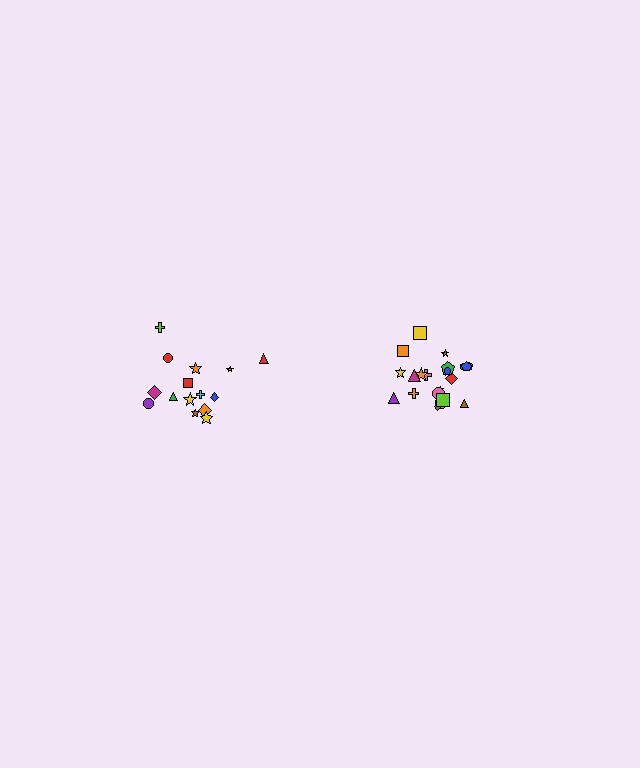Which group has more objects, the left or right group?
The right group.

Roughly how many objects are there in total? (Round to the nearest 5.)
Roughly 35 objects in total.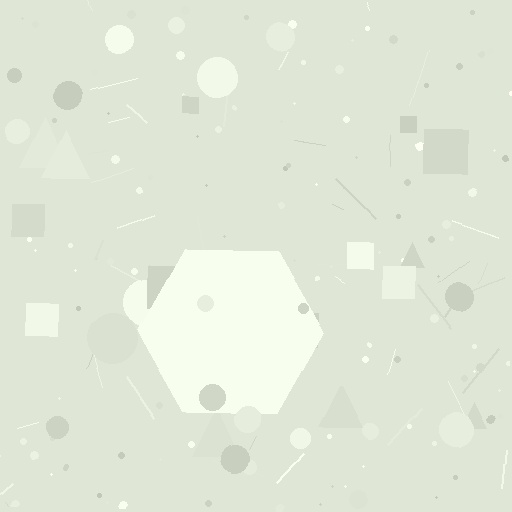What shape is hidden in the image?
A hexagon is hidden in the image.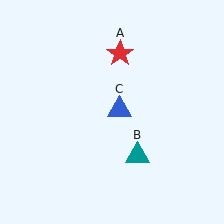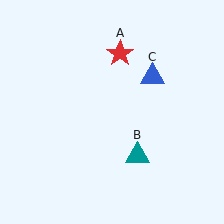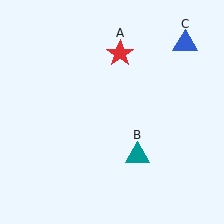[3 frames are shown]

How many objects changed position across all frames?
1 object changed position: blue triangle (object C).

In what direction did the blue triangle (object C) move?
The blue triangle (object C) moved up and to the right.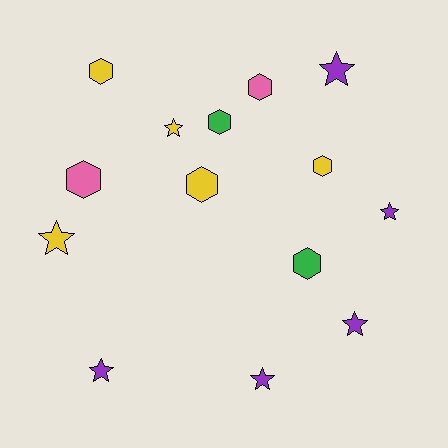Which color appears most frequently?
Yellow, with 5 objects.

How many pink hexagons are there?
There are 2 pink hexagons.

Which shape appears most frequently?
Star, with 7 objects.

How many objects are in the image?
There are 14 objects.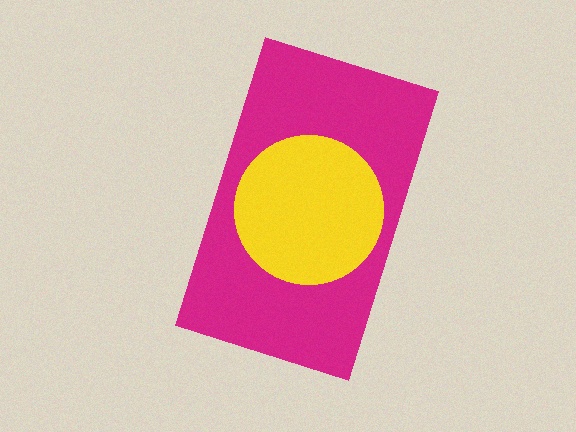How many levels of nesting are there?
2.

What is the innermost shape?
The yellow circle.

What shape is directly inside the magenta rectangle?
The yellow circle.